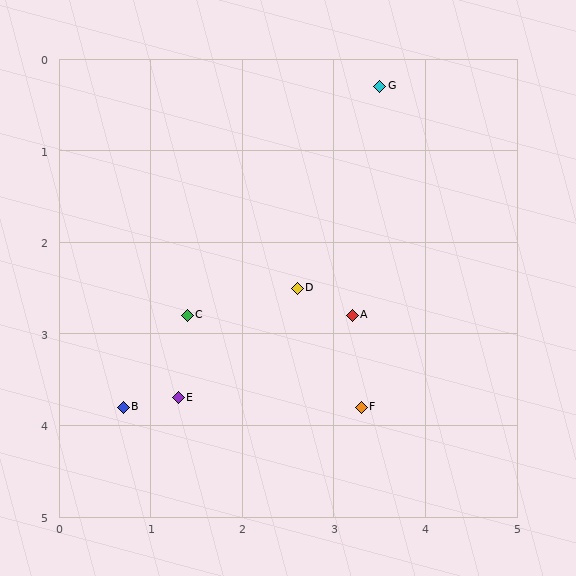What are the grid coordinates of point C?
Point C is at approximately (1.4, 2.8).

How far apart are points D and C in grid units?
Points D and C are about 1.2 grid units apart.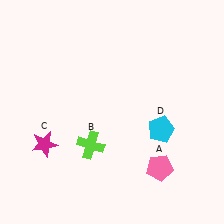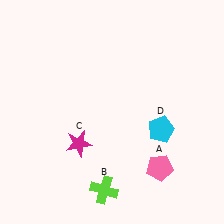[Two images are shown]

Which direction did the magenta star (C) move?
The magenta star (C) moved right.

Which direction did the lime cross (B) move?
The lime cross (B) moved down.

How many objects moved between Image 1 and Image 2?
2 objects moved between the two images.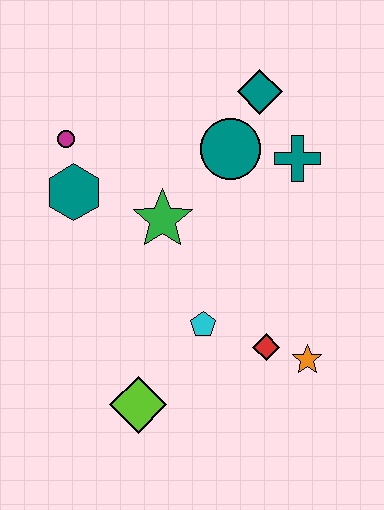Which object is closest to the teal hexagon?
The magenta circle is closest to the teal hexagon.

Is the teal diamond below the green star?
No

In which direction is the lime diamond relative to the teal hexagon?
The lime diamond is below the teal hexagon.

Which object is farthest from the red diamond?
The magenta circle is farthest from the red diamond.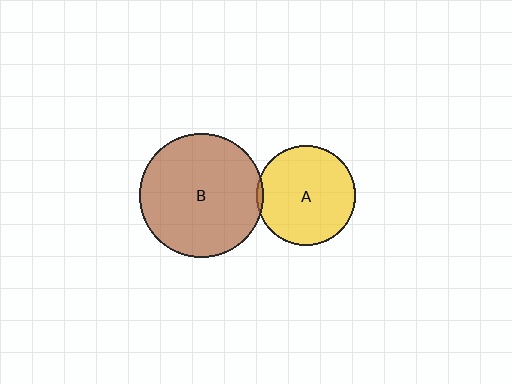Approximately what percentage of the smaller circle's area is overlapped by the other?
Approximately 5%.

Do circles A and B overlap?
Yes.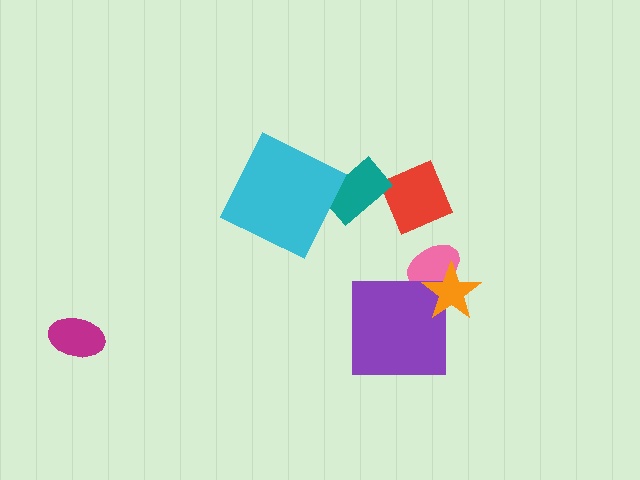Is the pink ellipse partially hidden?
Yes, it is partially covered by another shape.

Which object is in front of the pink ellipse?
The orange star is in front of the pink ellipse.